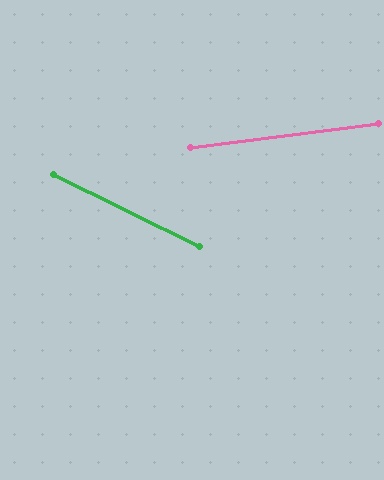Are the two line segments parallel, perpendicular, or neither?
Neither parallel nor perpendicular — they differ by about 34°.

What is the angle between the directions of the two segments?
Approximately 34 degrees.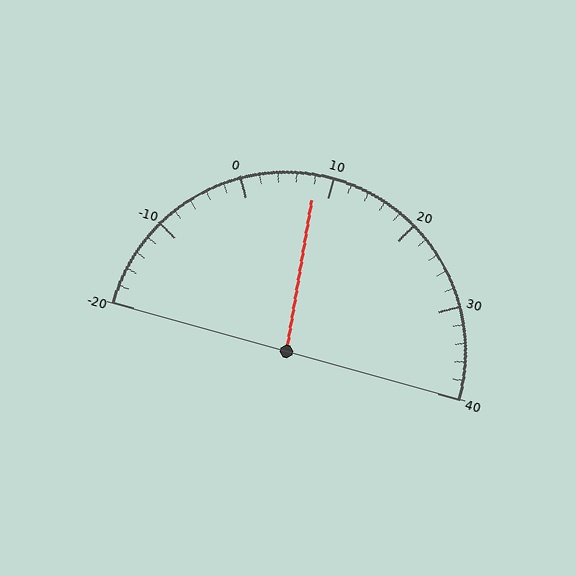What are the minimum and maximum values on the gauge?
The gauge ranges from -20 to 40.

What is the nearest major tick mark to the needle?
The nearest major tick mark is 10.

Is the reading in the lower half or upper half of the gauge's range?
The reading is in the lower half of the range (-20 to 40).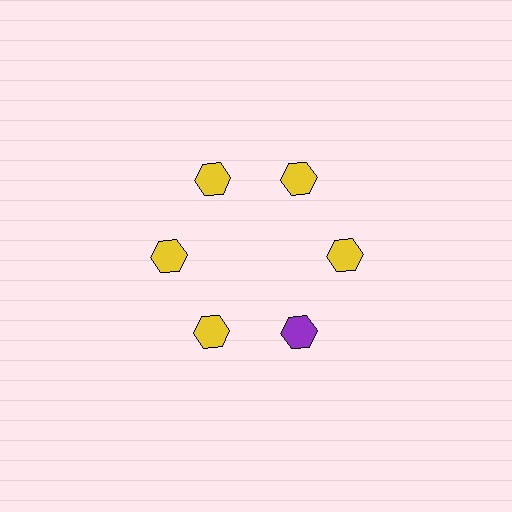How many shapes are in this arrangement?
There are 6 shapes arranged in a ring pattern.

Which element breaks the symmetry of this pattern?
The purple hexagon at roughly the 5 o'clock position breaks the symmetry. All other shapes are yellow hexagons.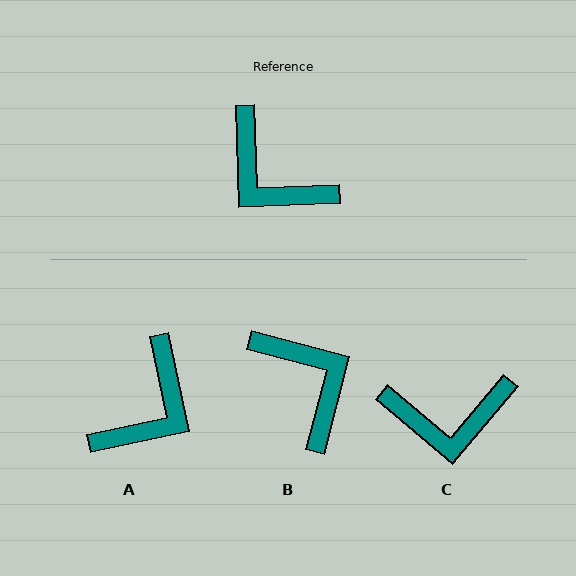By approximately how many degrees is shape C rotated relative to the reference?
Approximately 48 degrees counter-clockwise.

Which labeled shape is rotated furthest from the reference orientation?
B, about 164 degrees away.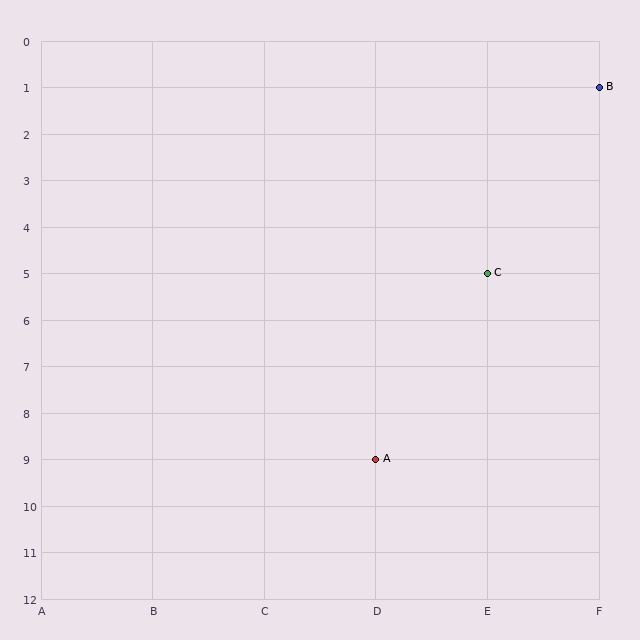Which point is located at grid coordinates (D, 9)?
Point A is at (D, 9).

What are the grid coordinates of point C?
Point C is at grid coordinates (E, 5).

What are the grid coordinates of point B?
Point B is at grid coordinates (F, 1).